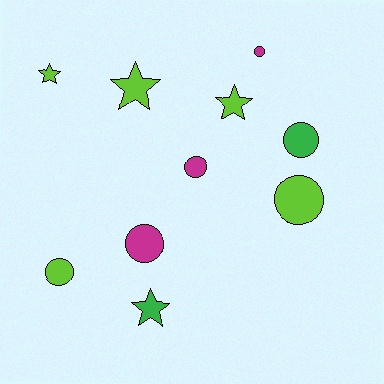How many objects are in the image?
There are 10 objects.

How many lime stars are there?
There are 3 lime stars.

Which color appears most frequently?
Lime, with 5 objects.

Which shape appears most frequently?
Circle, with 6 objects.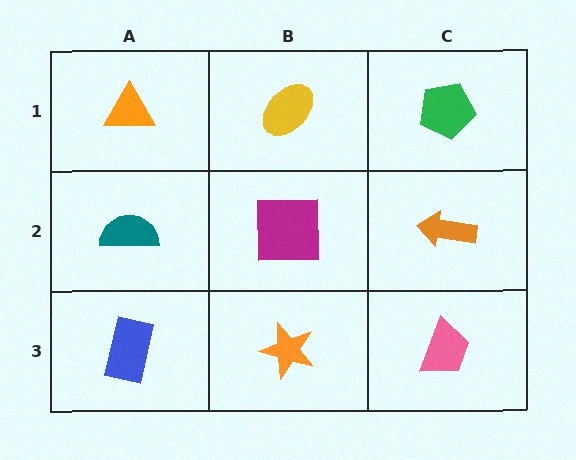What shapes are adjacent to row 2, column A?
An orange triangle (row 1, column A), a blue rectangle (row 3, column A), a magenta square (row 2, column B).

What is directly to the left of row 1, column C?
A yellow ellipse.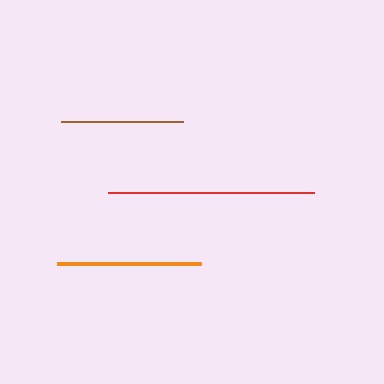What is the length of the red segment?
The red segment is approximately 205 pixels long.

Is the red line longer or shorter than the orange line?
The red line is longer than the orange line.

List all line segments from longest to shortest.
From longest to shortest: red, orange, brown.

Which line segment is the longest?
The red line is the longest at approximately 205 pixels.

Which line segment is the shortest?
The brown line is the shortest at approximately 122 pixels.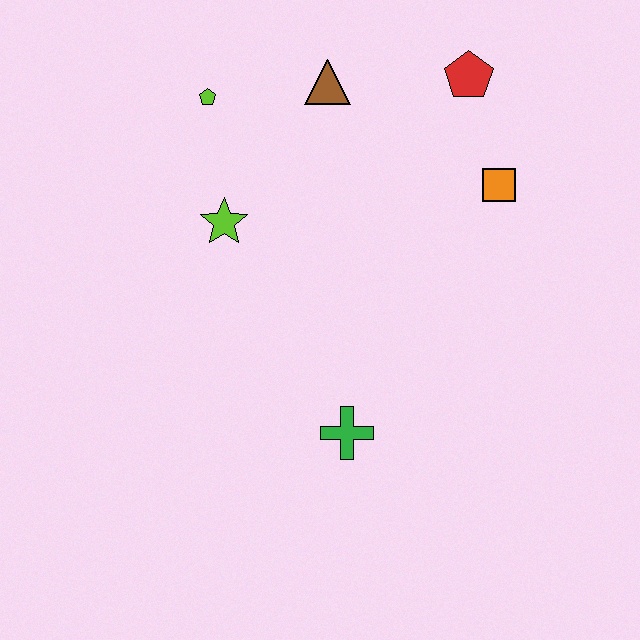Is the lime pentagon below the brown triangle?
Yes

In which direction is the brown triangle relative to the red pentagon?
The brown triangle is to the left of the red pentagon.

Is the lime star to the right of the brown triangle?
No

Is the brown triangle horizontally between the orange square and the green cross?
No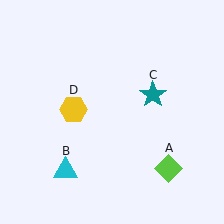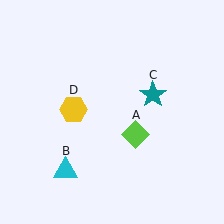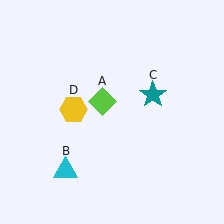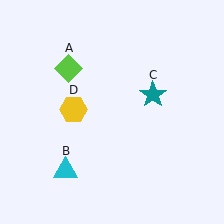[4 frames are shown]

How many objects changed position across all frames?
1 object changed position: lime diamond (object A).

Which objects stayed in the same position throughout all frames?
Cyan triangle (object B) and teal star (object C) and yellow hexagon (object D) remained stationary.